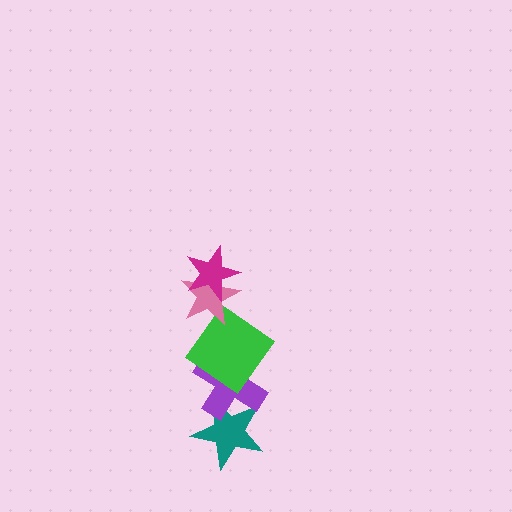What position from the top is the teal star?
The teal star is 5th from the top.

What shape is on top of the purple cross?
The green diamond is on top of the purple cross.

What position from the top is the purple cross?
The purple cross is 4th from the top.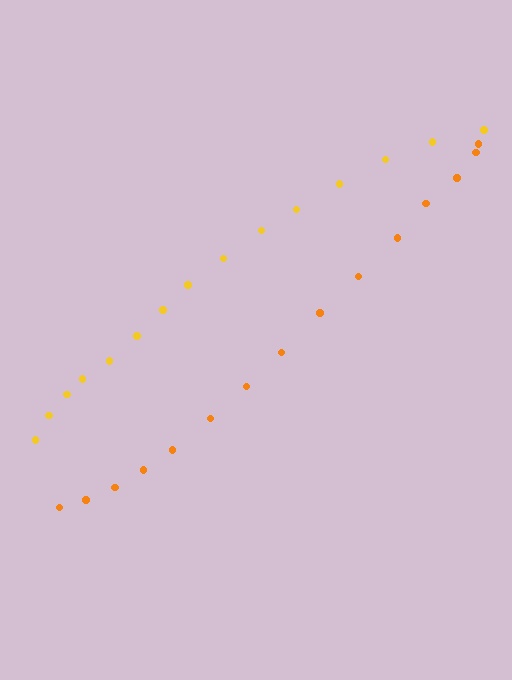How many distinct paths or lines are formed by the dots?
There are 2 distinct paths.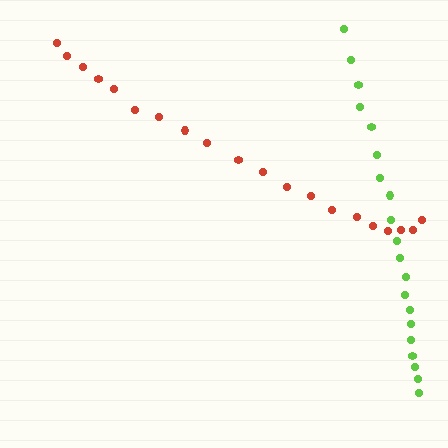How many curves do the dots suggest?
There are 2 distinct paths.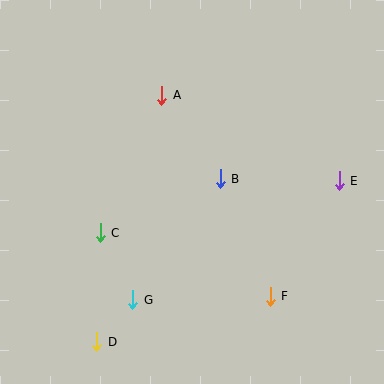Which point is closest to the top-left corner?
Point A is closest to the top-left corner.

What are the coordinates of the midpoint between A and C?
The midpoint between A and C is at (131, 164).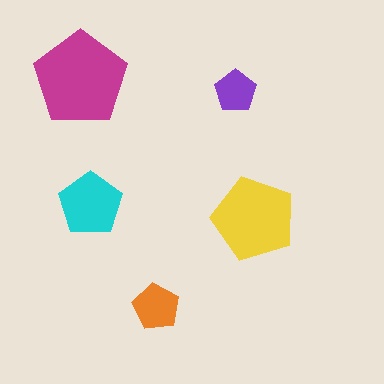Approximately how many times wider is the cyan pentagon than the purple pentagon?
About 1.5 times wider.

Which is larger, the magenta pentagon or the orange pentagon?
The magenta one.